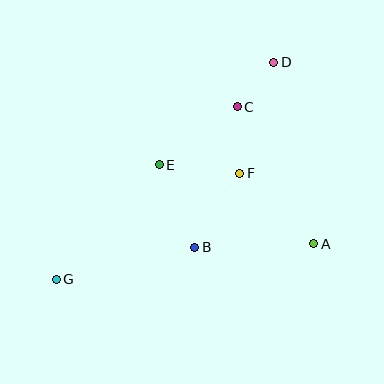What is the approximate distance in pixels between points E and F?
The distance between E and F is approximately 81 pixels.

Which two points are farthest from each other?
Points D and G are farthest from each other.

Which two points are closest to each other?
Points C and D are closest to each other.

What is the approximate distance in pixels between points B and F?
The distance between B and F is approximately 86 pixels.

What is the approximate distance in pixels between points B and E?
The distance between B and E is approximately 90 pixels.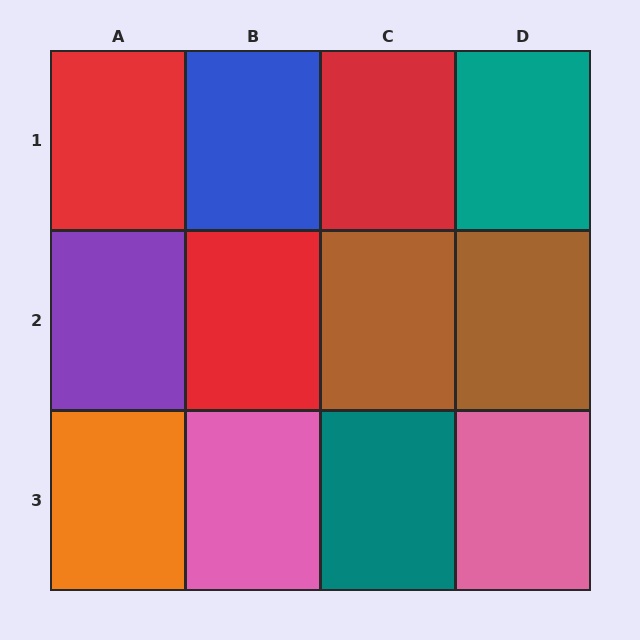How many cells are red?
3 cells are red.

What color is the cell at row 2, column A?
Purple.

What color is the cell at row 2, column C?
Brown.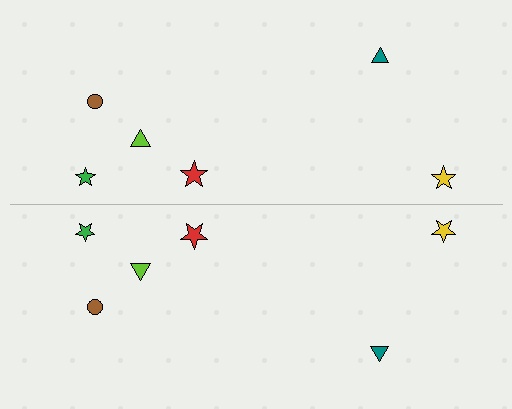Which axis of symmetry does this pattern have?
The pattern has a horizontal axis of symmetry running through the center of the image.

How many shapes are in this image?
There are 12 shapes in this image.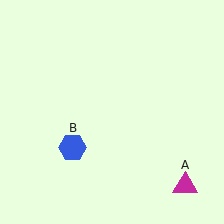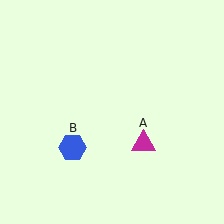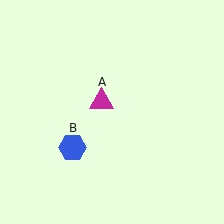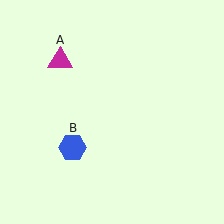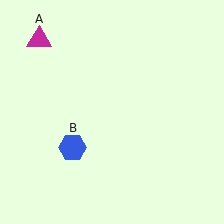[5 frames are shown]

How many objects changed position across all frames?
1 object changed position: magenta triangle (object A).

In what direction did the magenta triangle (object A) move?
The magenta triangle (object A) moved up and to the left.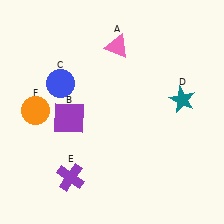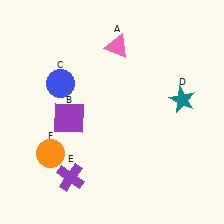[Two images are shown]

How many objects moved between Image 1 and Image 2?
1 object moved between the two images.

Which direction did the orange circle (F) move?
The orange circle (F) moved down.